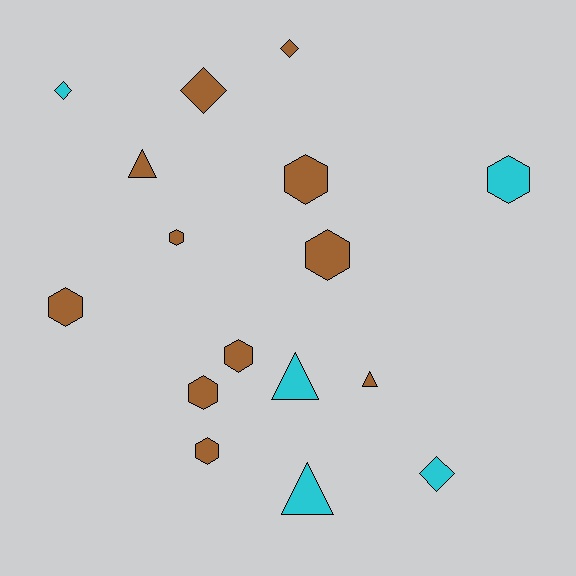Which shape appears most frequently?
Hexagon, with 8 objects.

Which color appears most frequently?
Brown, with 11 objects.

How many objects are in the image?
There are 16 objects.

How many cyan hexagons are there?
There is 1 cyan hexagon.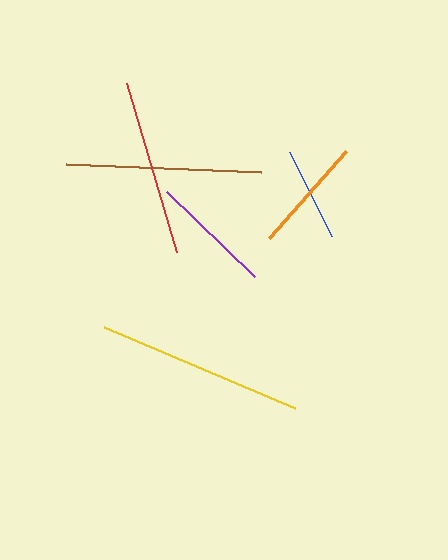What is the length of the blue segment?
The blue segment is approximately 94 pixels long.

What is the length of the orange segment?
The orange segment is approximately 116 pixels long.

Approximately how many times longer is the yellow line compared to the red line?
The yellow line is approximately 1.2 times the length of the red line.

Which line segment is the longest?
The yellow line is the longest at approximately 207 pixels.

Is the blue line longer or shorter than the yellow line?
The yellow line is longer than the blue line.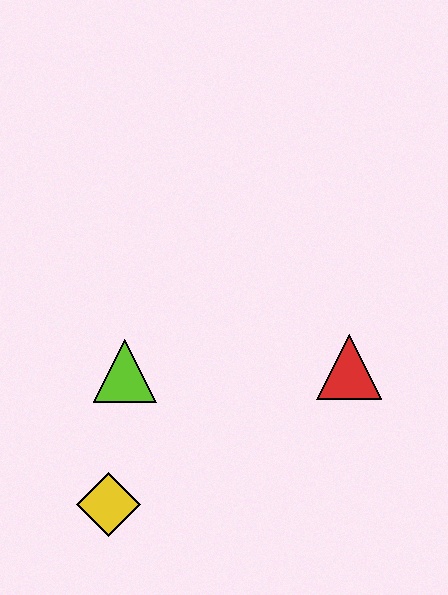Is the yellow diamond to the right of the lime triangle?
No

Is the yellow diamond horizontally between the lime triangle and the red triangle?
No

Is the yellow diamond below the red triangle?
Yes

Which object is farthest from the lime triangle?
The red triangle is farthest from the lime triangle.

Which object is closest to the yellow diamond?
The lime triangle is closest to the yellow diamond.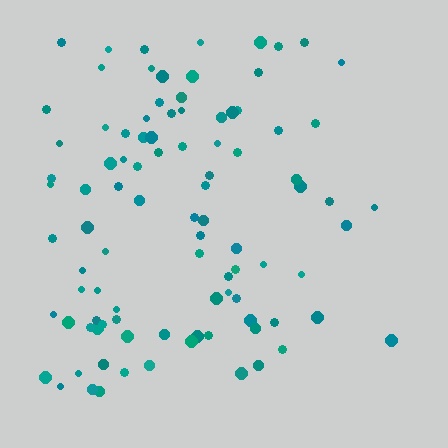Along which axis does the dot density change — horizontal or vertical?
Horizontal.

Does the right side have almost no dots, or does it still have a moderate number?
Still a moderate number, just noticeably fewer than the left.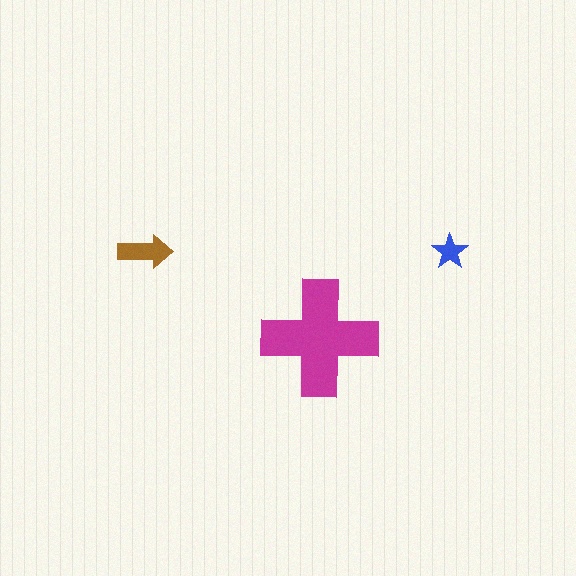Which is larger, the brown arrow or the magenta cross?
The magenta cross.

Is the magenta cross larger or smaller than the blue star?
Larger.